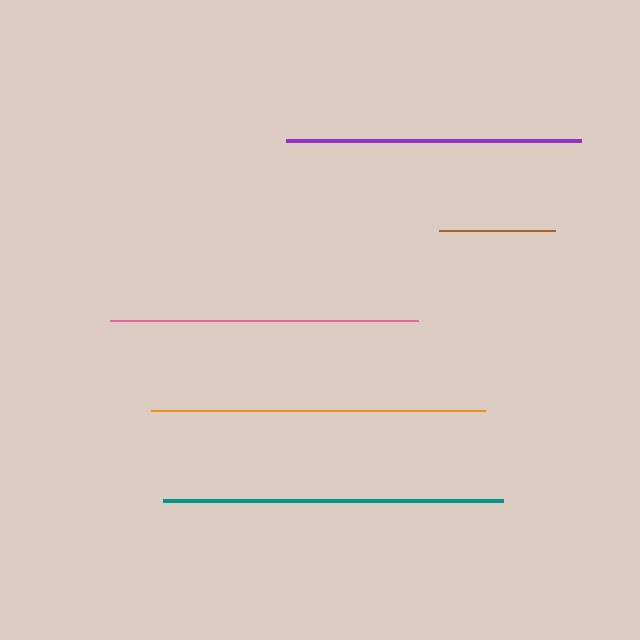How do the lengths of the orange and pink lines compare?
The orange and pink lines are approximately the same length.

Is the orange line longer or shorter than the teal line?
The teal line is longer than the orange line.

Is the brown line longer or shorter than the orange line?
The orange line is longer than the brown line.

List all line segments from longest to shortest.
From longest to shortest: teal, orange, pink, purple, brown.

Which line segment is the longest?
The teal line is the longest at approximately 340 pixels.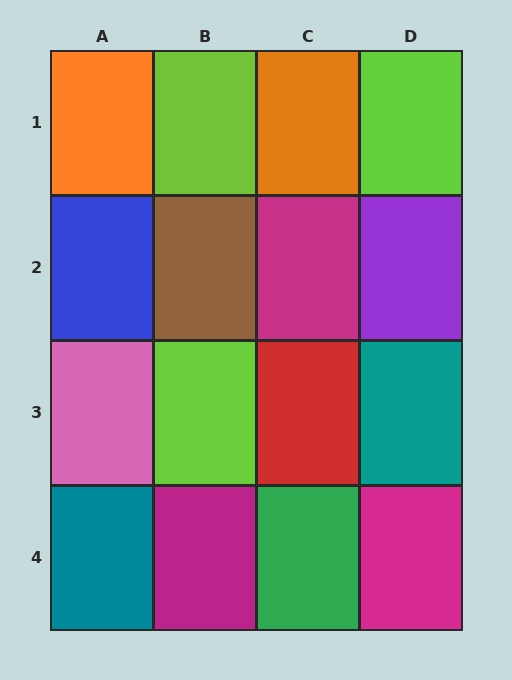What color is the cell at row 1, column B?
Lime.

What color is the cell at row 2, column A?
Blue.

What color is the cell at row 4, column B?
Magenta.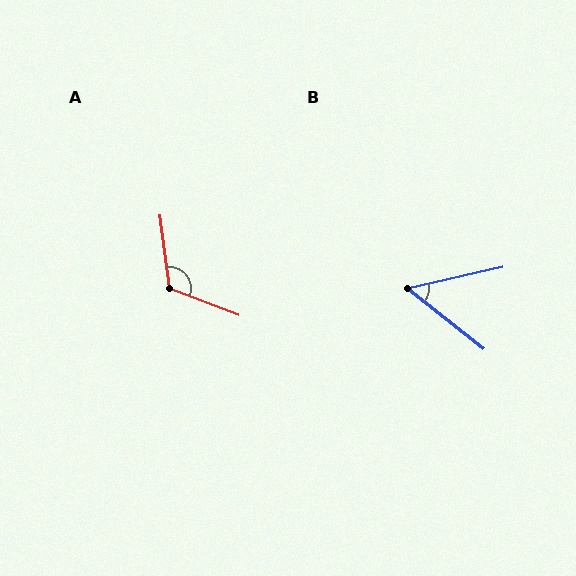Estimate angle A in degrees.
Approximately 118 degrees.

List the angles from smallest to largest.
B (51°), A (118°).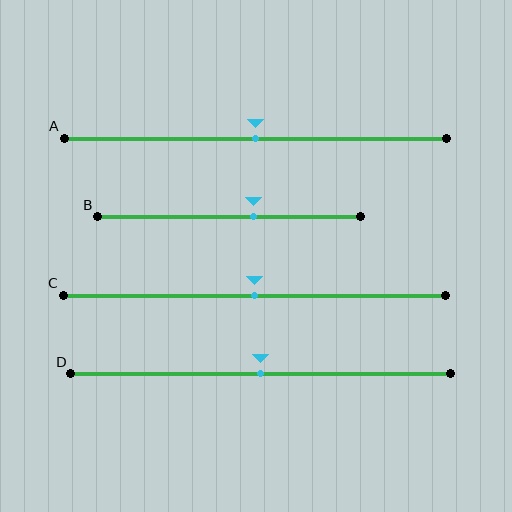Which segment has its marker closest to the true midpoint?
Segment A has its marker closest to the true midpoint.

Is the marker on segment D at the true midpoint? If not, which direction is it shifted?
Yes, the marker on segment D is at the true midpoint.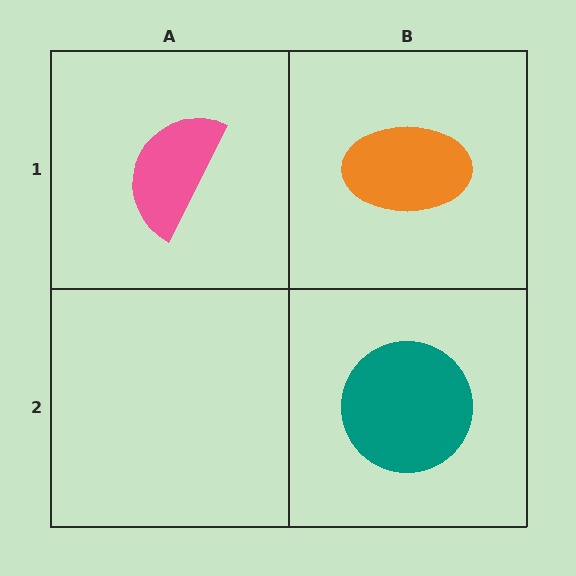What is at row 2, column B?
A teal circle.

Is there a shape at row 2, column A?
No, that cell is empty.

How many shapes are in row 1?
2 shapes.